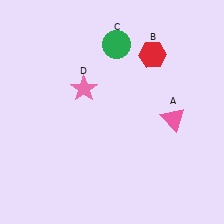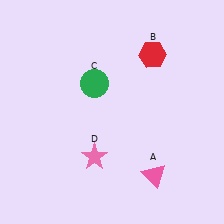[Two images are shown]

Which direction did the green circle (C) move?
The green circle (C) moved down.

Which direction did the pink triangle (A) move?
The pink triangle (A) moved down.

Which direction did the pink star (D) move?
The pink star (D) moved down.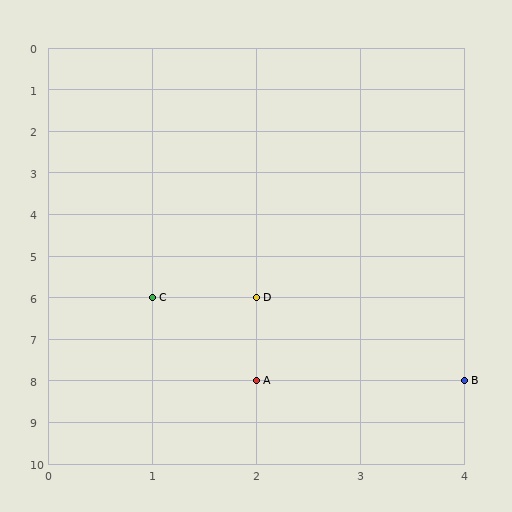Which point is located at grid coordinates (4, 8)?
Point B is at (4, 8).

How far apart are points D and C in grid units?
Points D and C are 1 column apart.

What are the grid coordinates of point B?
Point B is at grid coordinates (4, 8).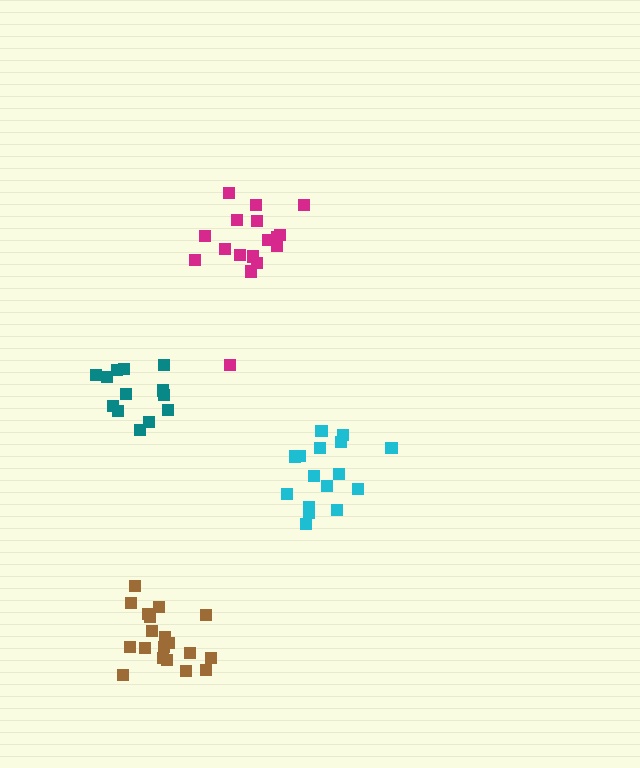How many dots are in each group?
Group 1: 18 dots, Group 2: 14 dots, Group 3: 19 dots, Group 4: 16 dots (67 total).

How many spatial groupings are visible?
There are 4 spatial groupings.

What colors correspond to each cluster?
The clusters are colored: magenta, teal, brown, cyan.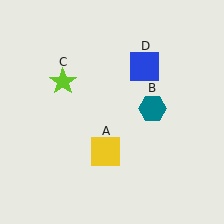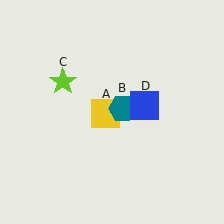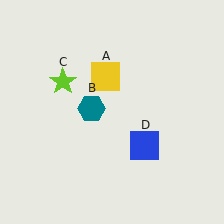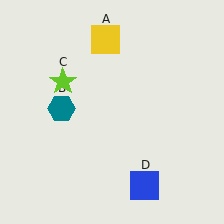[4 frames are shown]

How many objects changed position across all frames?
3 objects changed position: yellow square (object A), teal hexagon (object B), blue square (object D).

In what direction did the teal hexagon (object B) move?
The teal hexagon (object B) moved left.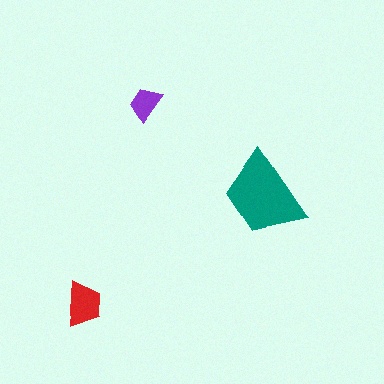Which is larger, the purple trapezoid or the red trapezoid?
The red one.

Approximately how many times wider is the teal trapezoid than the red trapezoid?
About 2 times wider.